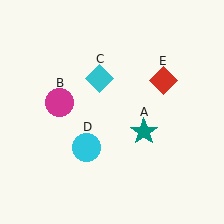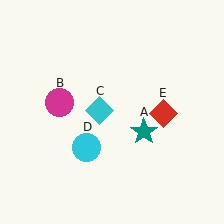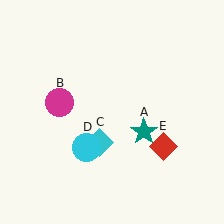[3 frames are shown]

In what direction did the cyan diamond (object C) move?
The cyan diamond (object C) moved down.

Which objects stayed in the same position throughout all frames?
Teal star (object A) and magenta circle (object B) and cyan circle (object D) remained stationary.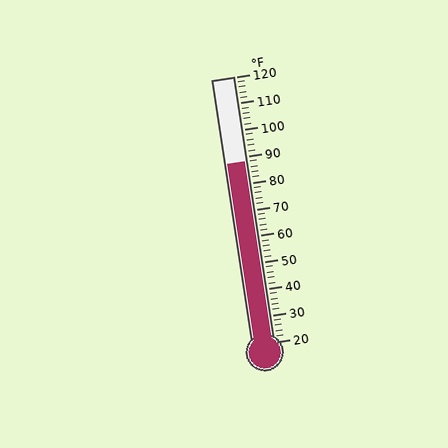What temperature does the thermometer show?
The thermometer shows approximately 88°F.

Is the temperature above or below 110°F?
The temperature is below 110°F.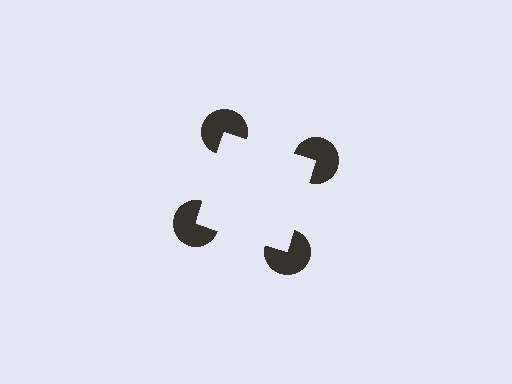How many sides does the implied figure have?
4 sides.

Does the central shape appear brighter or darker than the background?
It typically appears slightly brighter than the background, even though no actual brightness change is drawn.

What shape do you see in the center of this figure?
An illusory square — its edges are inferred from the aligned wedge cuts in the pac-man discs, not physically drawn.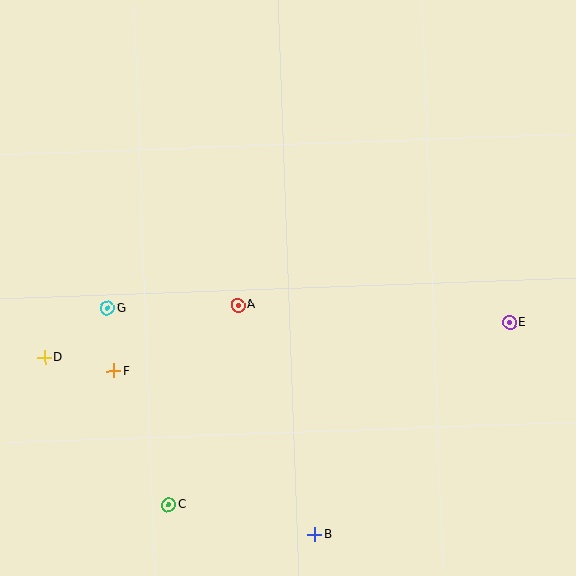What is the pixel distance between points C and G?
The distance between C and G is 206 pixels.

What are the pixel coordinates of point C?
Point C is at (168, 505).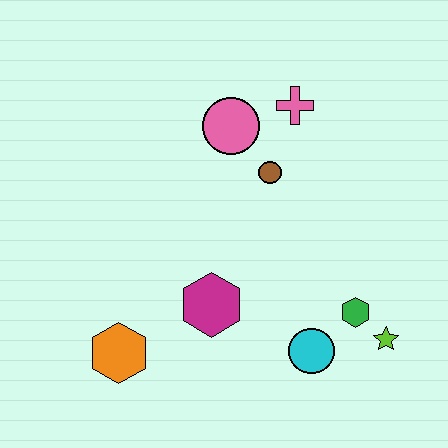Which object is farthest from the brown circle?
The orange hexagon is farthest from the brown circle.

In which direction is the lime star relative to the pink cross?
The lime star is below the pink cross.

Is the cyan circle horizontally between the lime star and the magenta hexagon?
Yes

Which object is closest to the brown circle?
The pink circle is closest to the brown circle.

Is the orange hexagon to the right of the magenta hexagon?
No